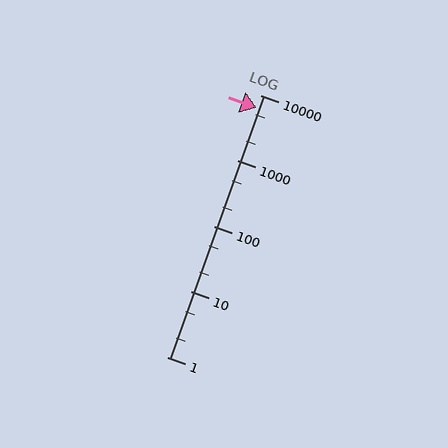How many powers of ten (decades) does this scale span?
The scale spans 4 decades, from 1 to 10000.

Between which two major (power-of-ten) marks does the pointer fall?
The pointer is between 1000 and 10000.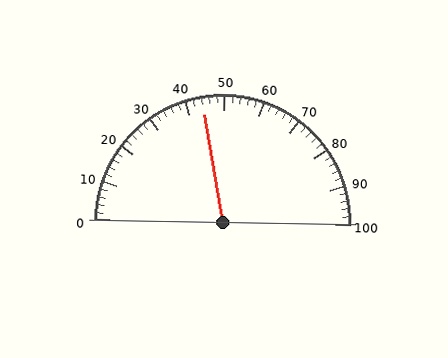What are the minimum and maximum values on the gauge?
The gauge ranges from 0 to 100.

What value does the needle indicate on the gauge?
The needle indicates approximately 44.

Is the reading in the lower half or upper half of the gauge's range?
The reading is in the lower half of the range (0 to 100).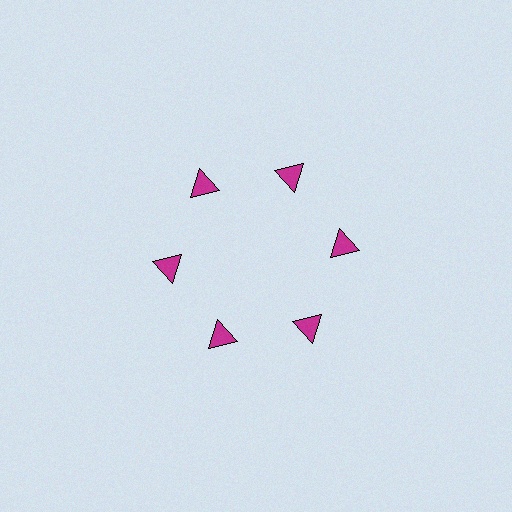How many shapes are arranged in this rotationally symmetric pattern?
There are 6 shapes, arranged in 6 groups of 1.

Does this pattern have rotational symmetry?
Yes, this pattern has 6-fold rotational symmetry. It looks the same after rotating 60 degrees around the center.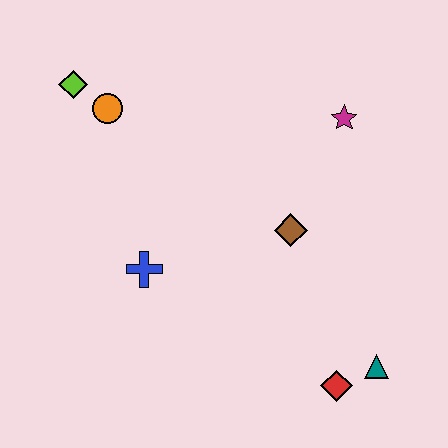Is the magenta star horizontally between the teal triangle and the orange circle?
Yes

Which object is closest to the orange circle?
The lime diamond is closest to the orange circle.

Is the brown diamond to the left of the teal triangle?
Yes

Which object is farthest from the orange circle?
The teal triangle is farthest from the orange circle.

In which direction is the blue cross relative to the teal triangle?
The blue cross is to the left of the teal triangle.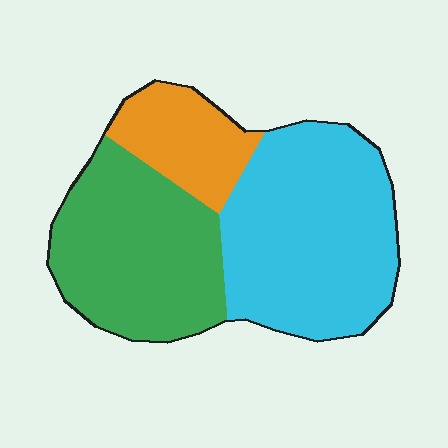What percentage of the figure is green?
Green covers roughly 35% of the figure.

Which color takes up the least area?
Orange, at roughly 15%.